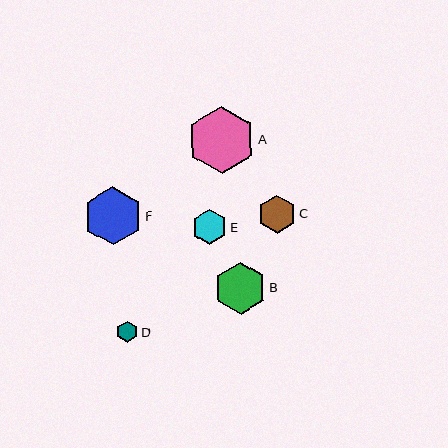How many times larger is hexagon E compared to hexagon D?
Hexagon E is approximately 1.7 times the size of hexagon D.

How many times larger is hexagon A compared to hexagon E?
Hexagon A is approximately 1.9 times the size of hexagon E.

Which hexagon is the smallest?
Hexagon D is the smallest with a size of approximately 21 pixels.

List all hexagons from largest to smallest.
From largest to smallest: A, F, B, C, E, D.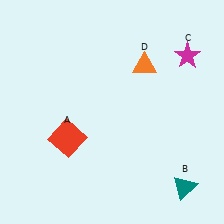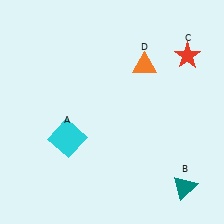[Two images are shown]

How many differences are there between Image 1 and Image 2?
There are 2 differences between the two images.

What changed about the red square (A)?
In Image 1, A is red. In Image 2, it changed to cyan.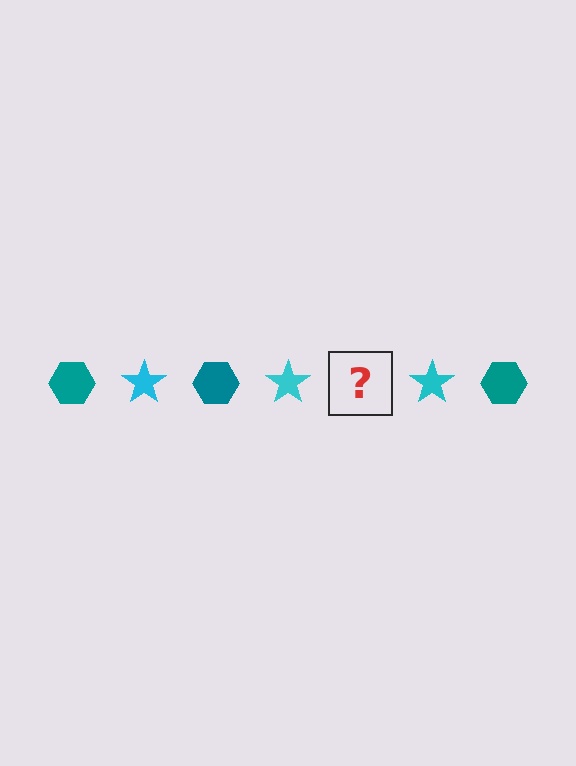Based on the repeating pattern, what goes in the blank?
The blank should be a teal hexagon.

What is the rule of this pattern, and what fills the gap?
The rule is that the pattern alternates between teal hexagon and cyan star. The gap should be filled with a teal hexagon.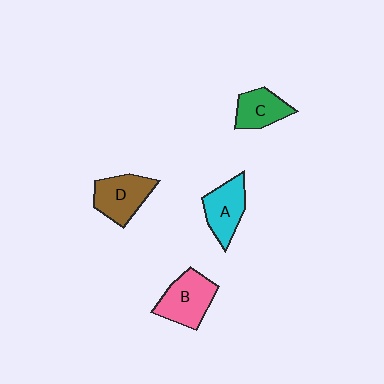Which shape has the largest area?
Shape B (pink).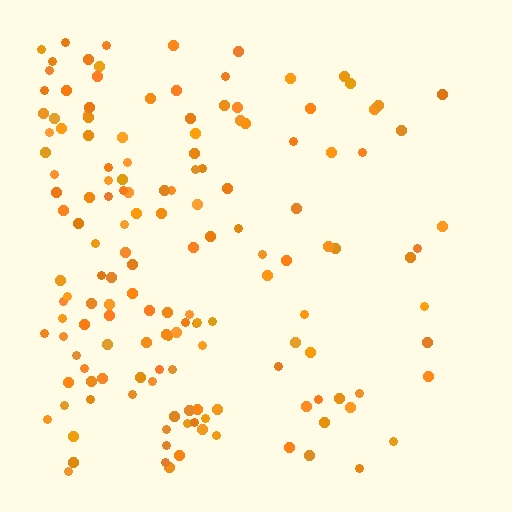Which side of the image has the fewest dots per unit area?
The right.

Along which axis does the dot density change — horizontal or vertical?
Horizontal.